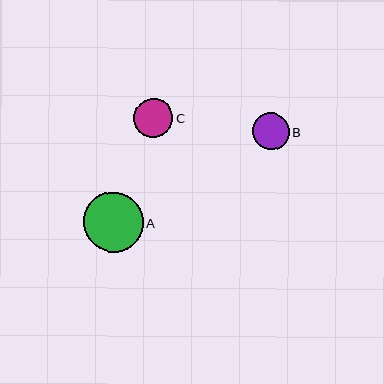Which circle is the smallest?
Circle B is the smallest with a size of approximately 37 pixels.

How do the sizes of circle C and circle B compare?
Circle C and circle B are approximately the same size.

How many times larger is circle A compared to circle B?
Circle A is approximately 1.6 times the size of circle B.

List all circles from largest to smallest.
From largest to smallest: A, C, B.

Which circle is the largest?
Circle A is the largest with a size of approximately 60 pixels.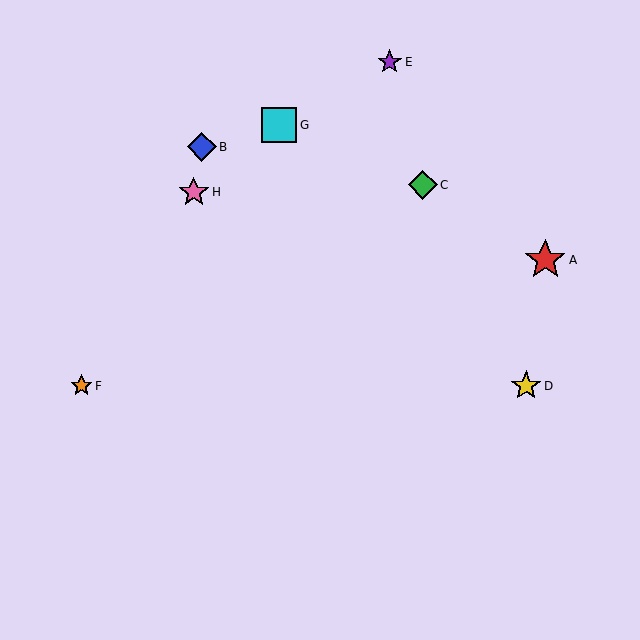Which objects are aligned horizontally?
Objects D, F are aligned horizontally.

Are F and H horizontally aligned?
No, F is at y≈386 and H is at y≈192.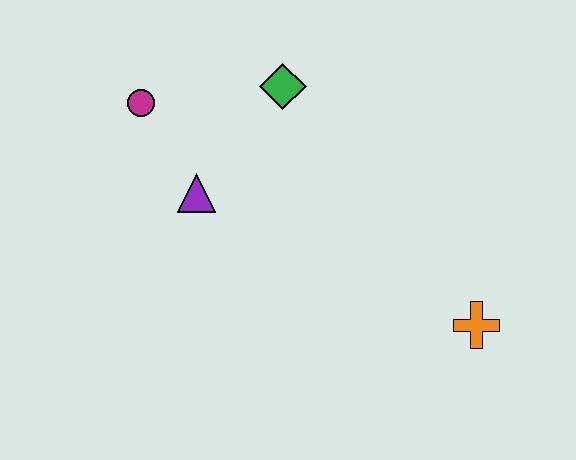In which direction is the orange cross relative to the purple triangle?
The orange cross is to the right of the purple triangle.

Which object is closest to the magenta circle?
The purple triangle is closest to the magenta circle.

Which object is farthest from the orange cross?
The magenta circle is farthest from the orange cross.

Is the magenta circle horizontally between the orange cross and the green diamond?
No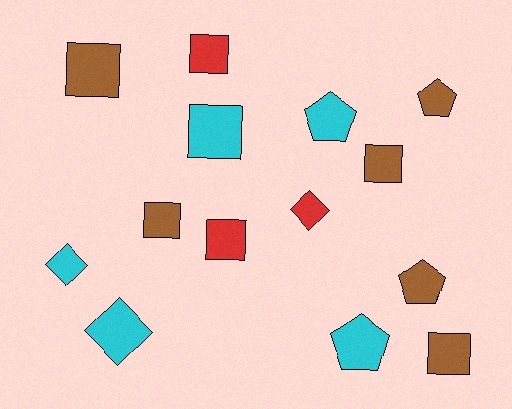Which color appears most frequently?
Brown, with 6 objects.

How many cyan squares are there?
There is 1 cyan square.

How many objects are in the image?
There are 14 objects.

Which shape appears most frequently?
Square, with 7 objects.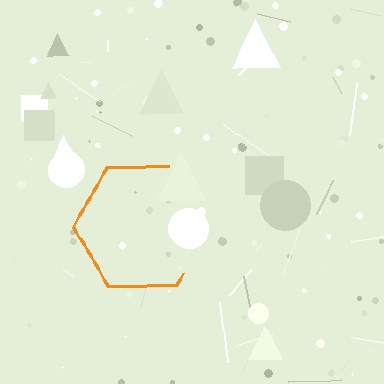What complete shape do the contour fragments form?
The contour fragments form a hexagon.